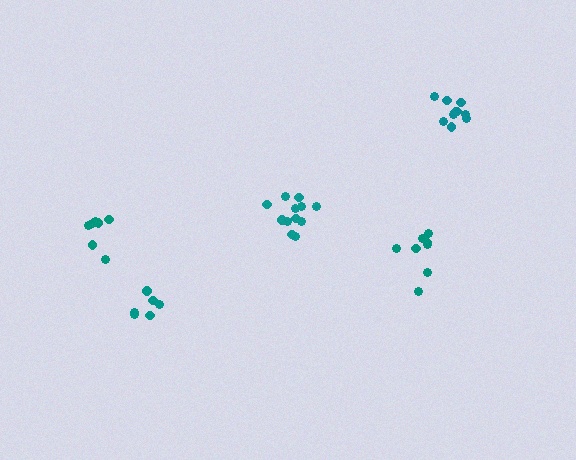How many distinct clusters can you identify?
There are 5 distinct clusters.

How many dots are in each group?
Group 1: 7 dots, Group 2: 8 dots, Group 3: 10 dots, Group 4: 12 dots, Group 5: 6 dots (43 total).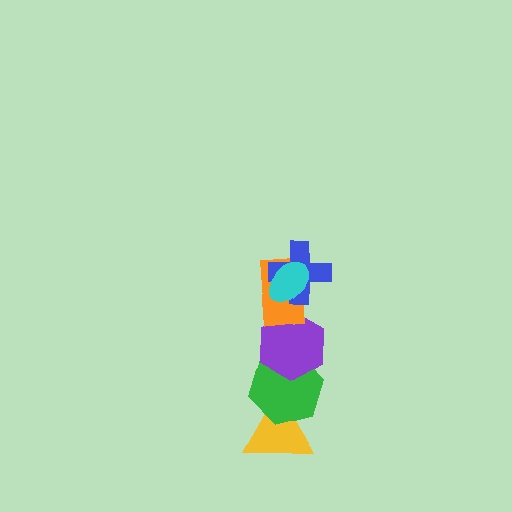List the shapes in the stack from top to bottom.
From top to bottom: the cyan ellipse, the blue cross, the orange rectangle, the purple hexagon, the green hexagon, the yellow triangle.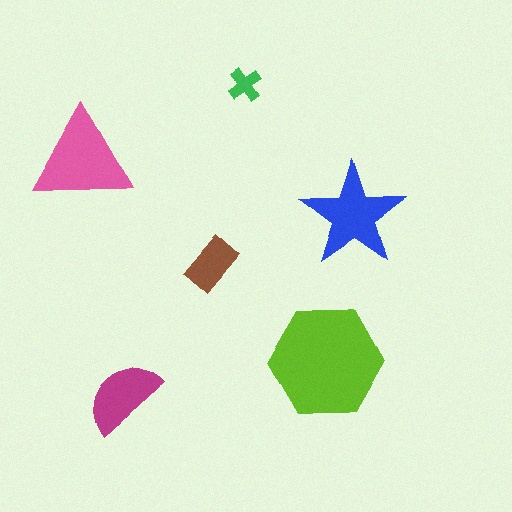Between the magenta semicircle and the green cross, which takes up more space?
The magenta semicircle.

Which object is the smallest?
The green cross.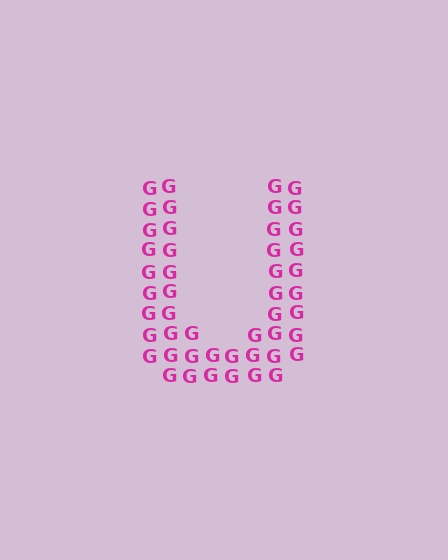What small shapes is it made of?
It is made of small letter G's.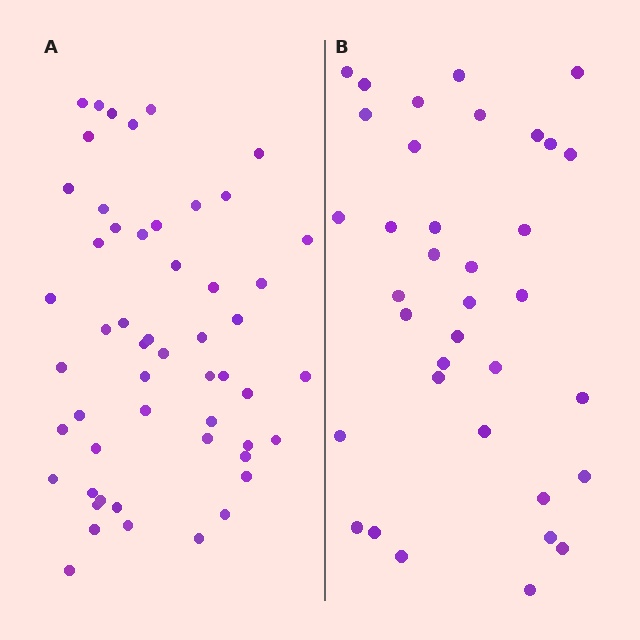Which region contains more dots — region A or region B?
Region A (the left region) has more dots.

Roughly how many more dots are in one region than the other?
Region A has approximately 15 more dots than region B.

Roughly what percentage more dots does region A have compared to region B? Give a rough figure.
About 45% more.